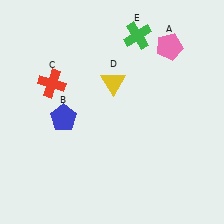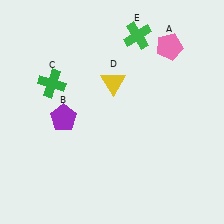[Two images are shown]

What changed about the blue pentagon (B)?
In Image 1, B is blue. In Image 2, it changed to purple.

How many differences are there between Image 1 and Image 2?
There are 2 differences between the two images.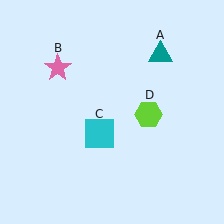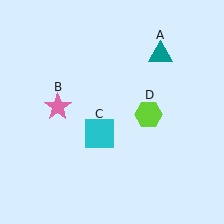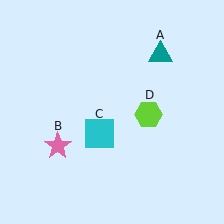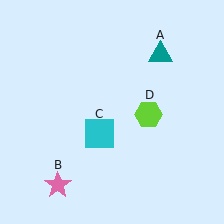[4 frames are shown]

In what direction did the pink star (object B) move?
The pink star (object B) moved down.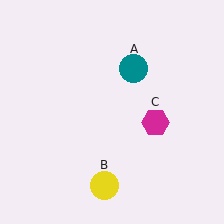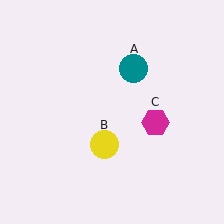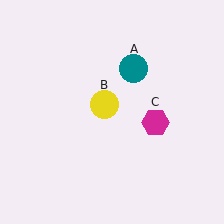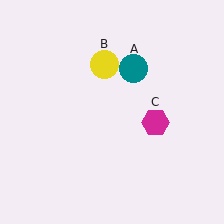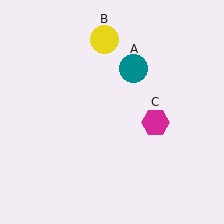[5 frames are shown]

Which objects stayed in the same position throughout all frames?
Teal circle (object A) and magenta hexagon (object C) remained stationary.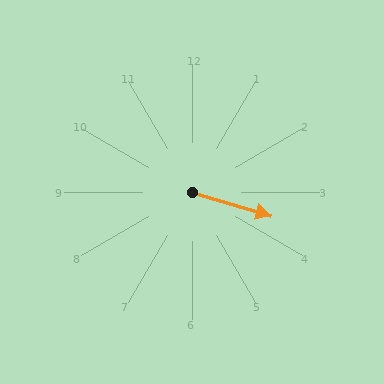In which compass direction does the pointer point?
East.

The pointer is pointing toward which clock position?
Roughly 4 o'clock.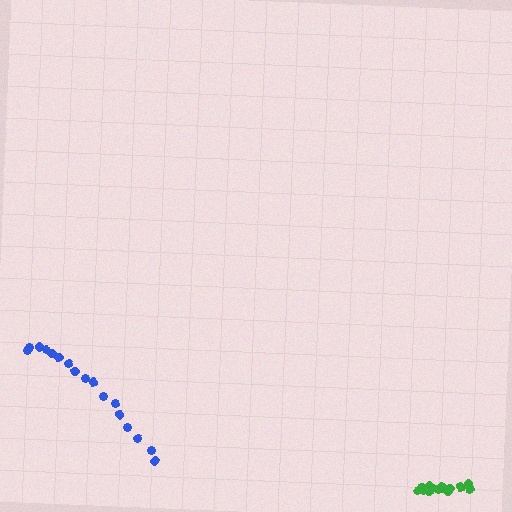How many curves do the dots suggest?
There are 2 distinct paths.